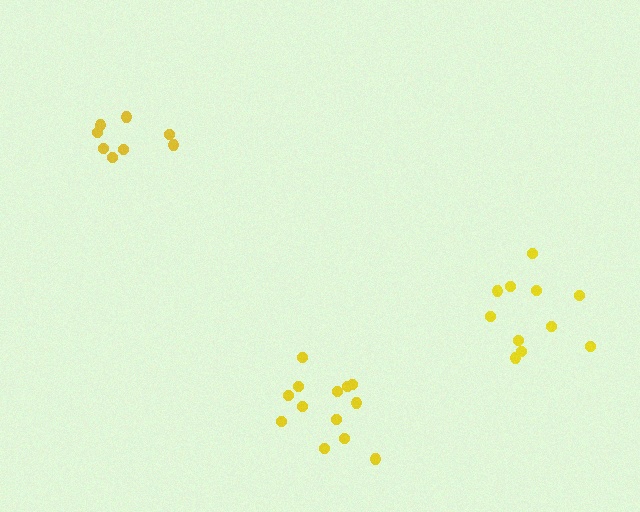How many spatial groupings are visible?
There are 3 spatial groupings.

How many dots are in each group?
Group 1: 11 dots, Group 2: 8 dots, Group 3: 13 dots (32 total).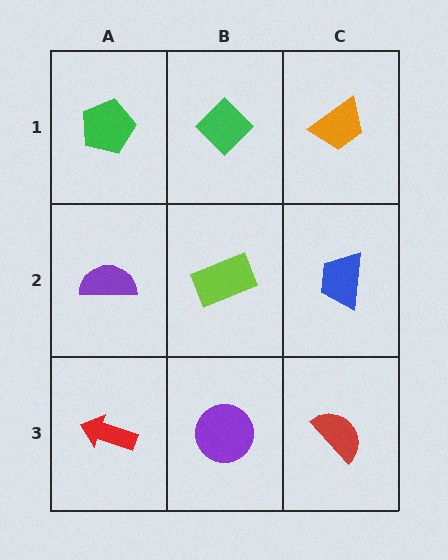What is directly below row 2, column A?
A red arrow.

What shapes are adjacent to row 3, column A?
A purple semicircle (row 2, column A), a purple circle (row 3, column B).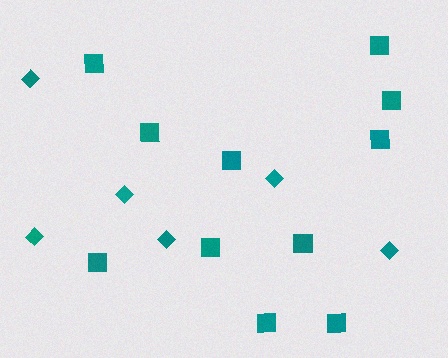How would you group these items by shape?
There are 2 groups: one group of diamonds (6) and one group of squares (11).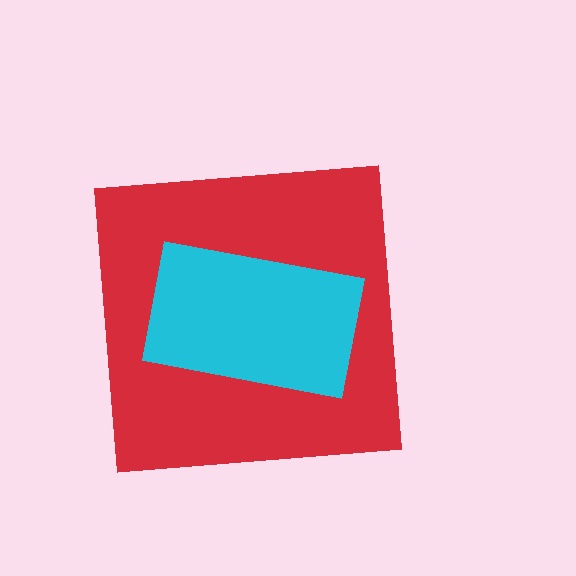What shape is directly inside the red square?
The cyan rectangle.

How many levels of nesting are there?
2.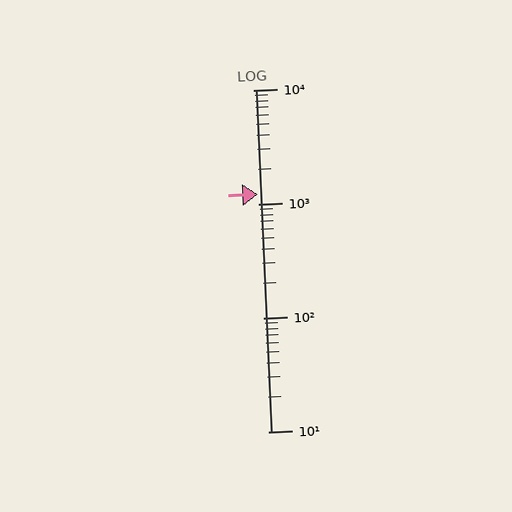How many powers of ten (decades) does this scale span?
The scale spans 3 decades, from 10 to 10000.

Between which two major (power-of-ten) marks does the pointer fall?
The pointer is between 1000 and 10000.